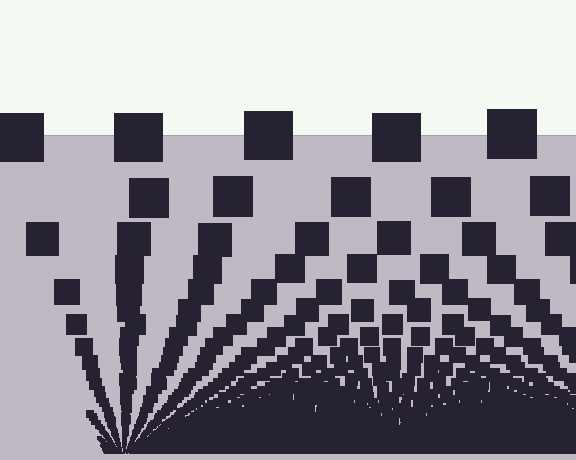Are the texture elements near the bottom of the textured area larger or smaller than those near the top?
Smaller. The gradient is inverted — elements near the bottom are smaller and denser.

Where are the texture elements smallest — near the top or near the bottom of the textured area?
Near the bottom.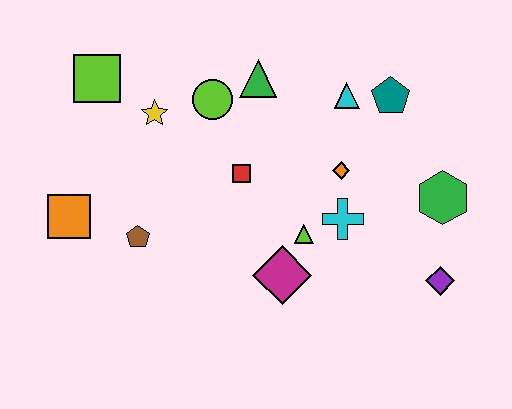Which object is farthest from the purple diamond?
The lime square is farthest from the purple diamond.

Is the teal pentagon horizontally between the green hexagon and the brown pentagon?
Yes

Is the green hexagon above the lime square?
No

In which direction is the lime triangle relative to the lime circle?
The lime triangle is below the lime circle.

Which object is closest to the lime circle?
The green triangle is closest to the lime circle.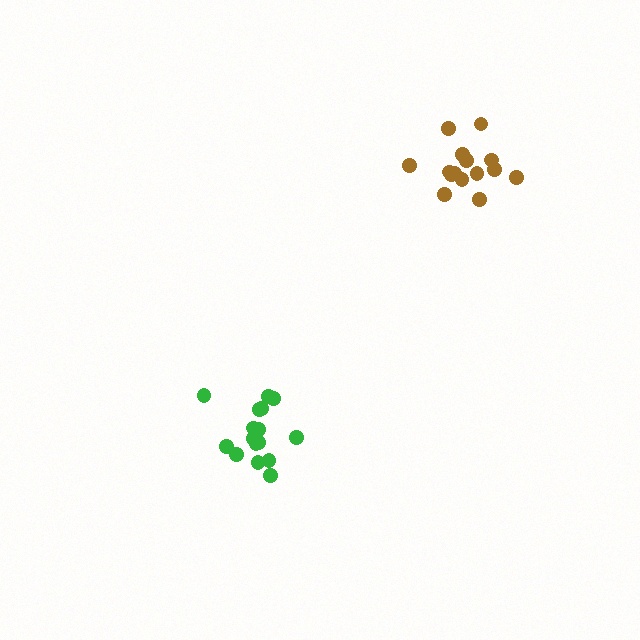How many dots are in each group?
Group 1: 15 dots, Group 2: 16 dots (31 total).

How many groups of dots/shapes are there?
There are 2 groups.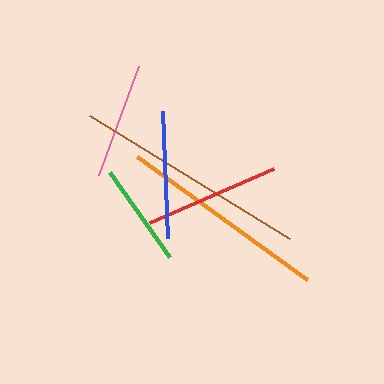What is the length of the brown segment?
The brown segment is approximately 235 pixels long.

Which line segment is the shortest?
The green line is the shortest at approximately 104 pixels.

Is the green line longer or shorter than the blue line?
The blue line is longer than the green line.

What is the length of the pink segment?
The pink segment is approximately 117 pixels long.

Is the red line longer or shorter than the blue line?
The red line is longer than the blue line.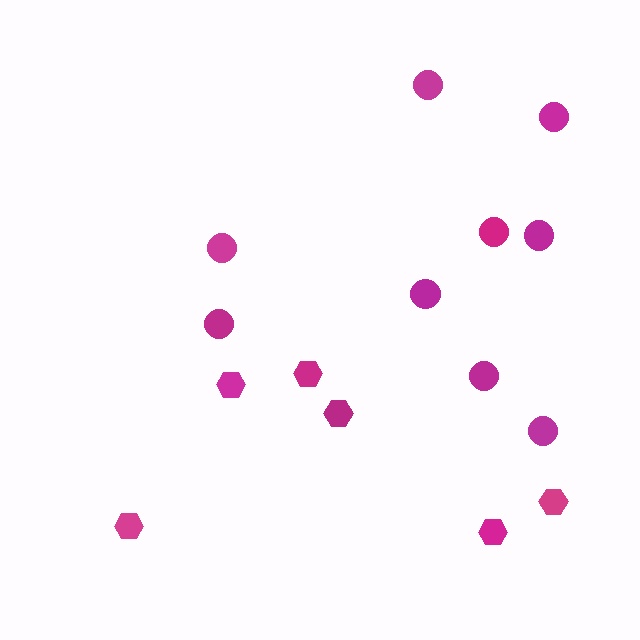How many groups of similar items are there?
There are 2 groups: one group of hexagons (6) and one group of circles (9).